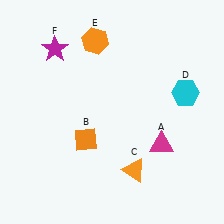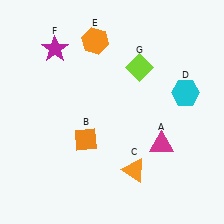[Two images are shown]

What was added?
A lime diamond (G) was added in Image 2.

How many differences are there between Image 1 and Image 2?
There is 1 difference between the two images.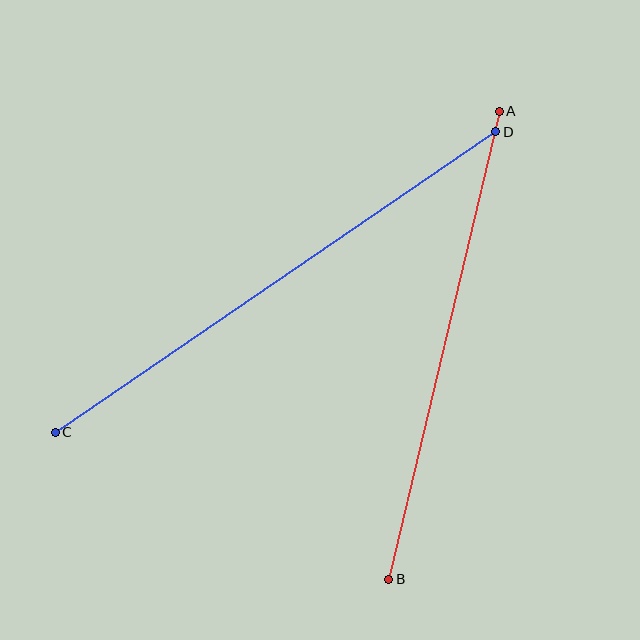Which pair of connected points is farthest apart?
Points C and D are farthest apart.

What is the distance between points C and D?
The distance is approximately 533 pixels.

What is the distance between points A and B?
The distance is approximately 481 pixels.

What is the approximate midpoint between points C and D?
The midpoint is at approximately (276, 282) pixels.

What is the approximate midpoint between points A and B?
The midpoint is at approximately (444, 345) pixels.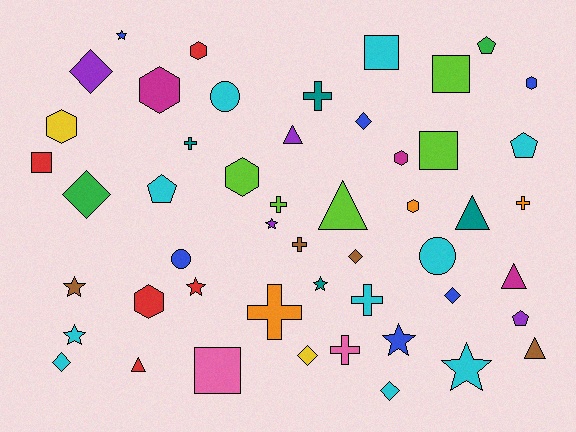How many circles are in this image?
There are 3 circles.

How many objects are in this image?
There are 50 objects.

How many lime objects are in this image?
There are 5 lime objects.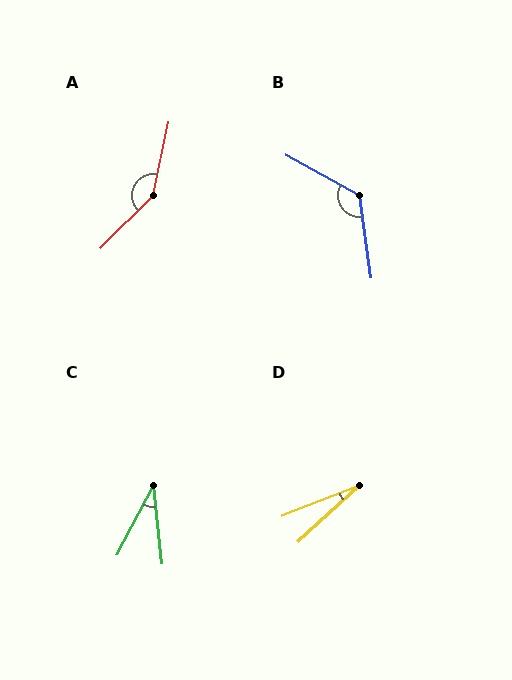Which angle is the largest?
A, at approximately 147 degrees.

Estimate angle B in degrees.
Approximately 127 degrees.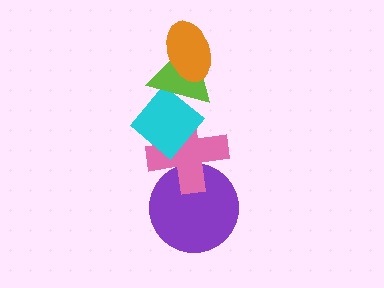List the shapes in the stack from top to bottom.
From top to bottom: the orange ellipse, the lime triangle, the cyan diamond, the pink cross, the purple circle.